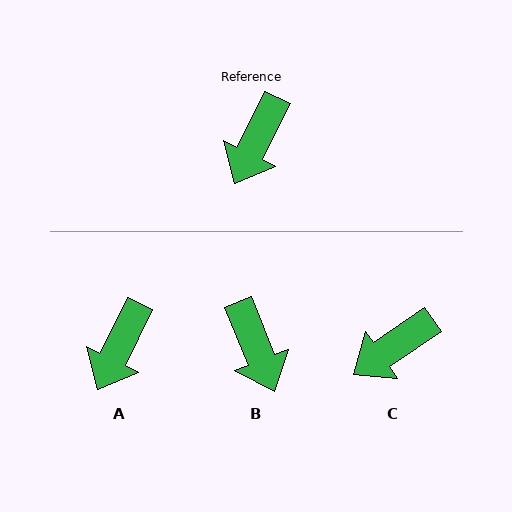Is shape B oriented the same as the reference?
No, it is off by about 49 degrees.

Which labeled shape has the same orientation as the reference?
A.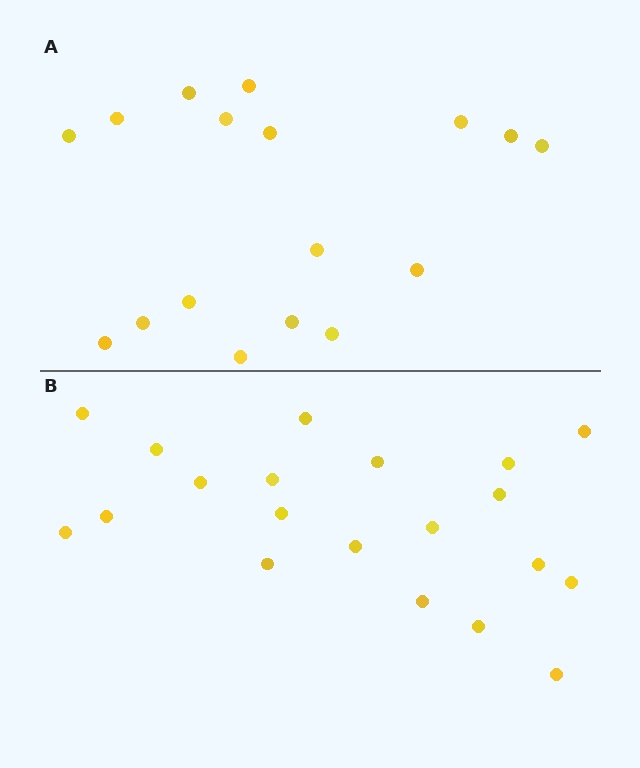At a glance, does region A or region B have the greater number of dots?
Region B (the bottom region) has more dots.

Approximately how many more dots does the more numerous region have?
Region B has just a few more — roughly 2 or 3 more dots than region A.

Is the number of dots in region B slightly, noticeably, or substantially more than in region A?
Region B has only slightly more — the two regions are fairly close. The ratio is roughly 1.2 to 1.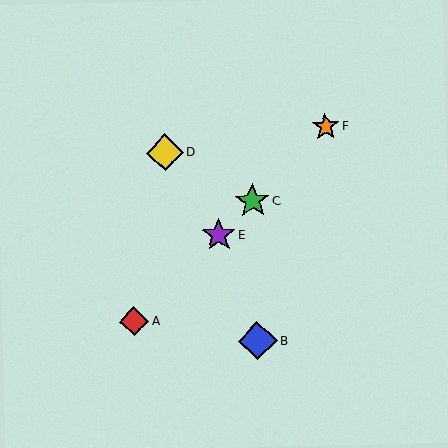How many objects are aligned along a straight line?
4 objects (A, C, E, F) are aligned along a straight line.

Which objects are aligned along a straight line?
Objects A, C, E, F are aligned along a straight line.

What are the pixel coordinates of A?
Object A is at (134, 321).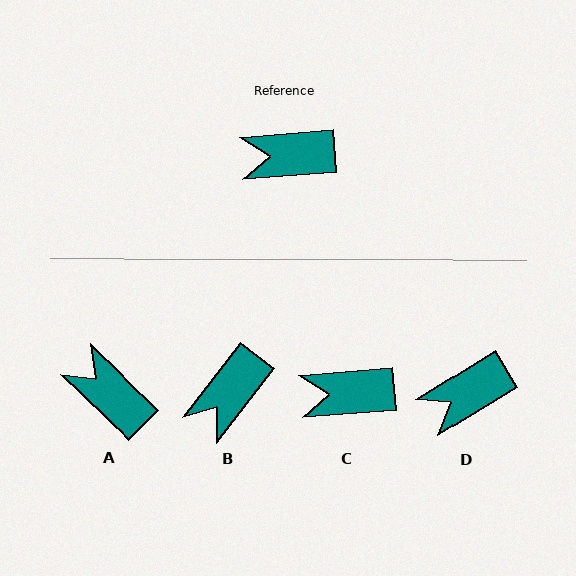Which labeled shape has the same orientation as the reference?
C.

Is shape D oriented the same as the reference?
No, it is off by about 27 degrees.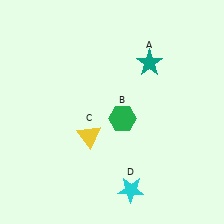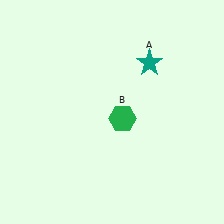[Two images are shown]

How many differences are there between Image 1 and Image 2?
There are 2 differences between the two images.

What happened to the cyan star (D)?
The cyan star (D) was removed in Image 2. It was in the bottom-right area of Image 1.